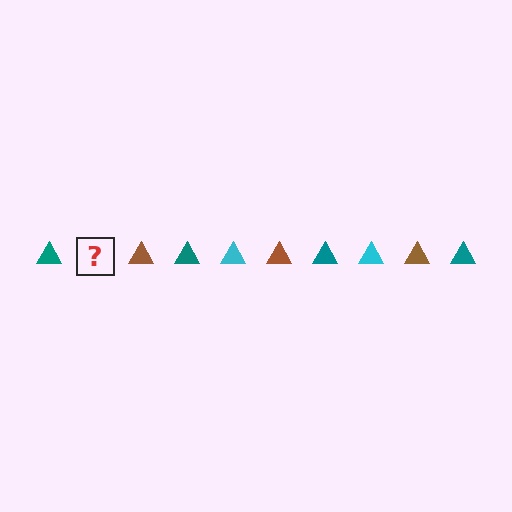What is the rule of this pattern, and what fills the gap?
The rule is that the pattern cycles through teal, cyan, brown triangles. The gap should be filled with a cyan triangle.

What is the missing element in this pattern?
The missing element is a cyan triangle.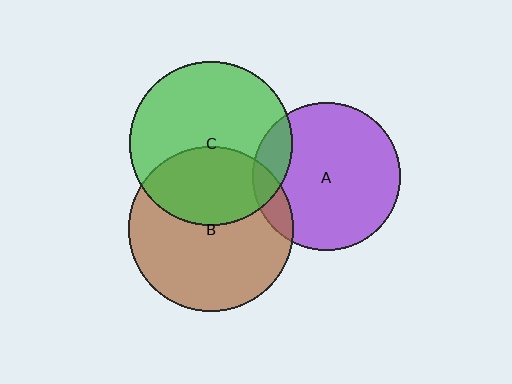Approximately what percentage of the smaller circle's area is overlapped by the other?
Approximately 15%.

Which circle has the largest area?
Circle B (brown).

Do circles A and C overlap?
Yes.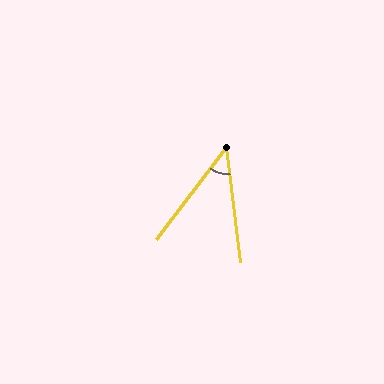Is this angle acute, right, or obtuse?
It is acute.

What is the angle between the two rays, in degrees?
Approximately 44 degrees.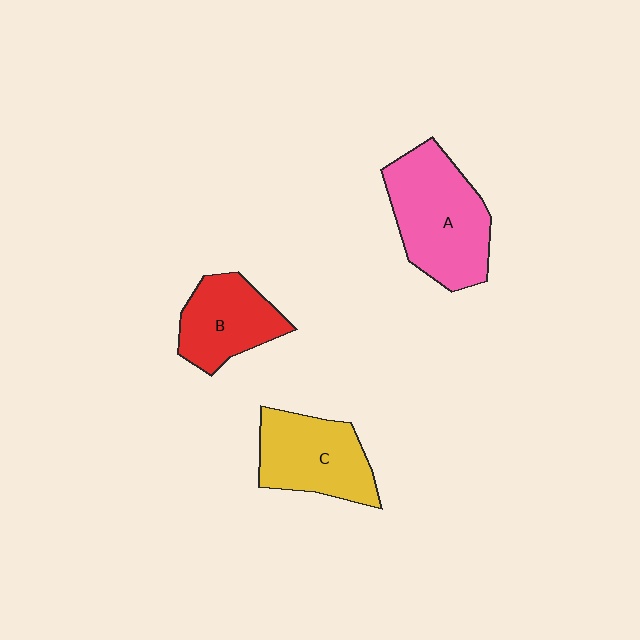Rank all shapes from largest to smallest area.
From largest to smallest: A (pink), C (yellow), B (red).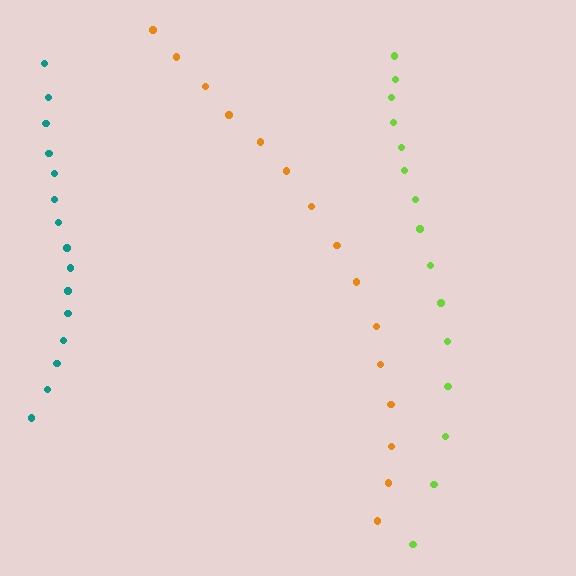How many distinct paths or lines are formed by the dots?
There are 3 distinct paths.